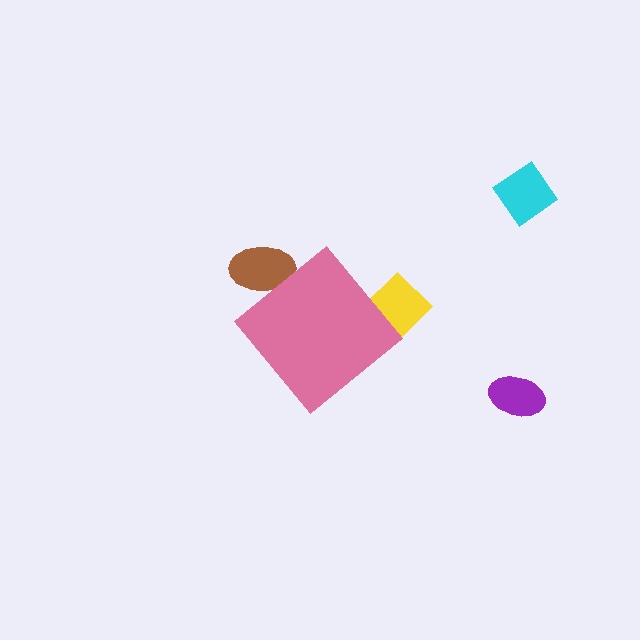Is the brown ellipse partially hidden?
Yes, the brown ellipse is partially hidden behind the pink diamond.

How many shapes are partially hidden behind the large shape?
2 shapes are partially hidden.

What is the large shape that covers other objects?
A pink diamond.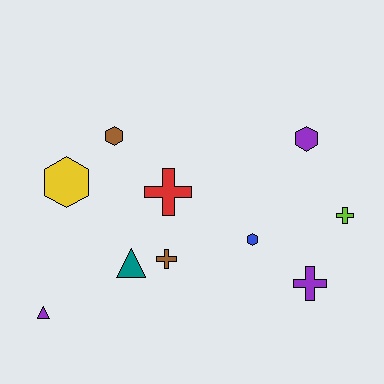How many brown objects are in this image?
There are 2 brown objects.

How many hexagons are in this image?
There are 4 hexagons.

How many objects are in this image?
There are 10 objects.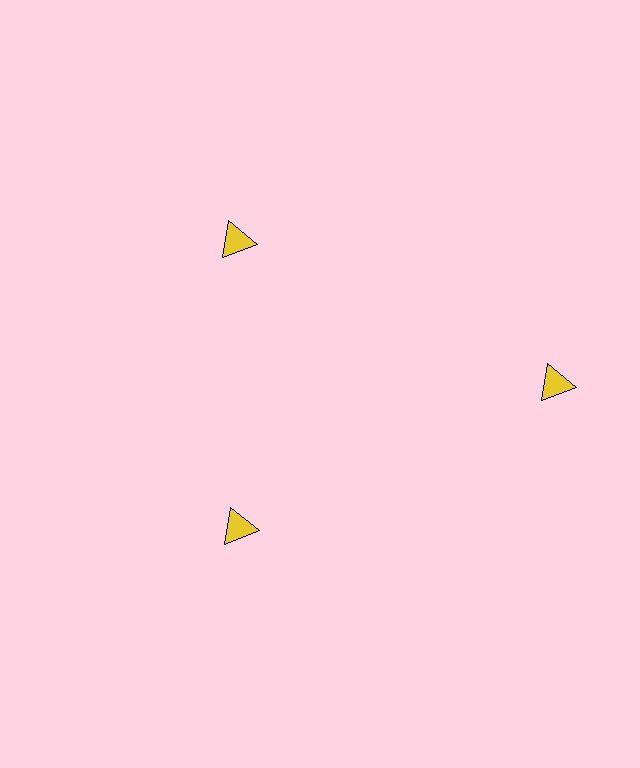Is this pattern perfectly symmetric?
No. The 3 yellow triangles are arranged in a ring, but one element near the 3 o'clock position is pushed outward from the center, breaking the 3-fold rotational symmetry.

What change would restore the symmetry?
The symmetry would be restored by moving it inward, back onto the ring so that all 3 triangles sit at equal angles and equal distance from the center.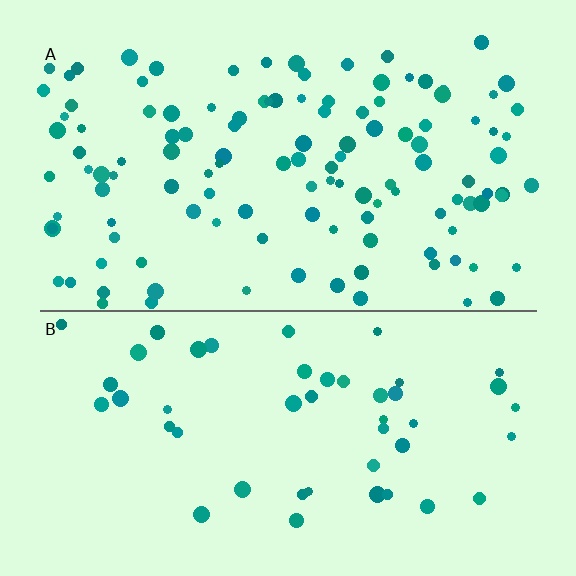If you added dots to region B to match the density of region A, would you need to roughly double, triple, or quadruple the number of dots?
Approximately triple.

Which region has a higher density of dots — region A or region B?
A (the top).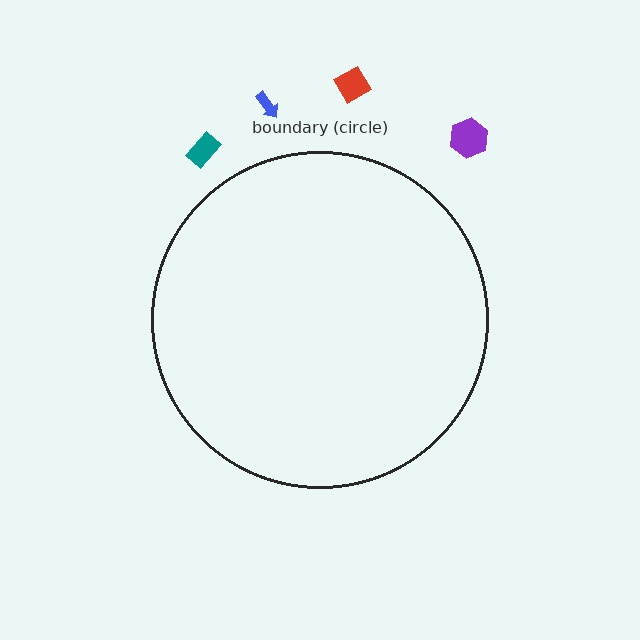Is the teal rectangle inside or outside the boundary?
Outside.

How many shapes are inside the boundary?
0 inside, 4 outside.